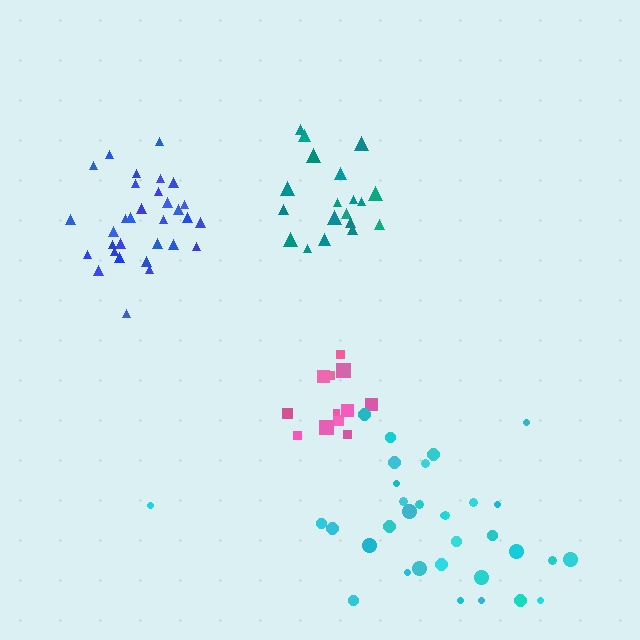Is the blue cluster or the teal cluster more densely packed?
Blue.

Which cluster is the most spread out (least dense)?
Cyan.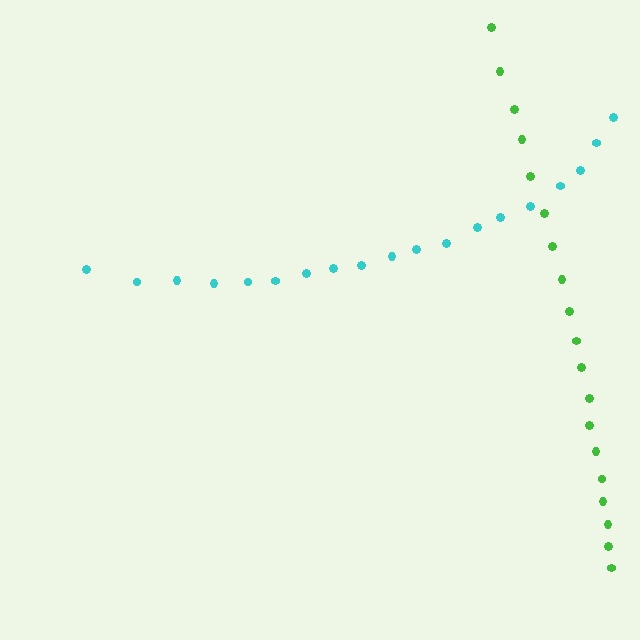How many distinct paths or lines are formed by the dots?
There are 2 distinct paths.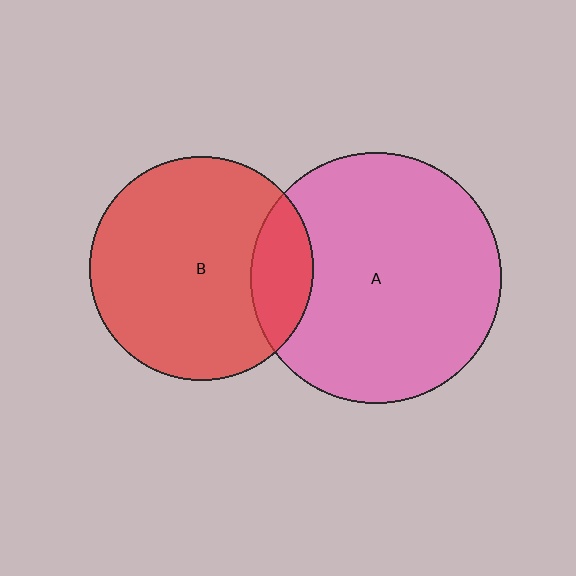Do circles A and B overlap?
Yes.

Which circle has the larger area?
Circle A (pink).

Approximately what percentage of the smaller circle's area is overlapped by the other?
Approximately 15%.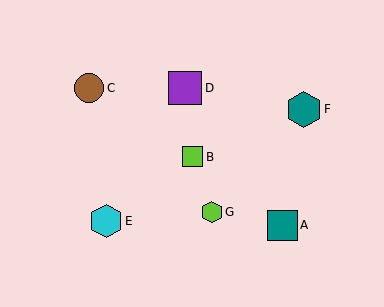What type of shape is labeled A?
Shape A is a teal square.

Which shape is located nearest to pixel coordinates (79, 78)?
The brown circle (labeled C) at (89, 88) is nearest to that location.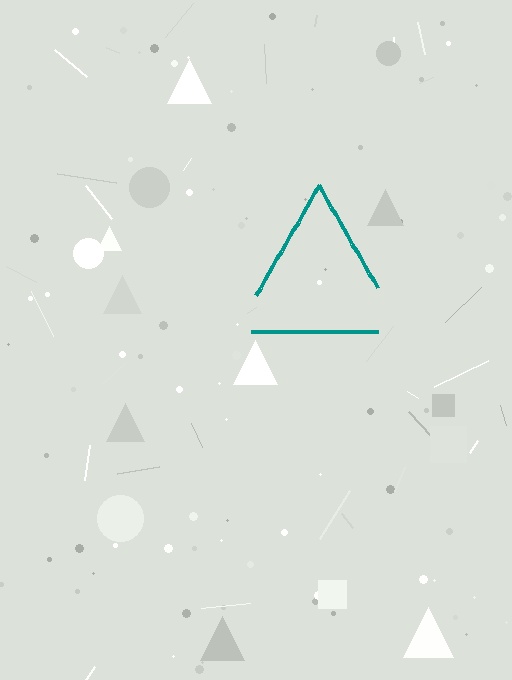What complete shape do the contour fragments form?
The contour fragments form a triangle.